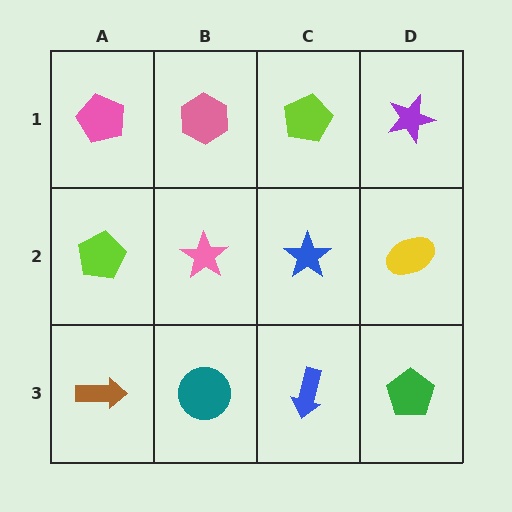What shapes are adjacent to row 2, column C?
A lime pentagon (row 1, column C), a blue arrow (row 3, column C), a pink star (row 2, column B), a yellow ellipse (row 2, column D).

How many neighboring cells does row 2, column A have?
3.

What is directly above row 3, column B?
A pink star.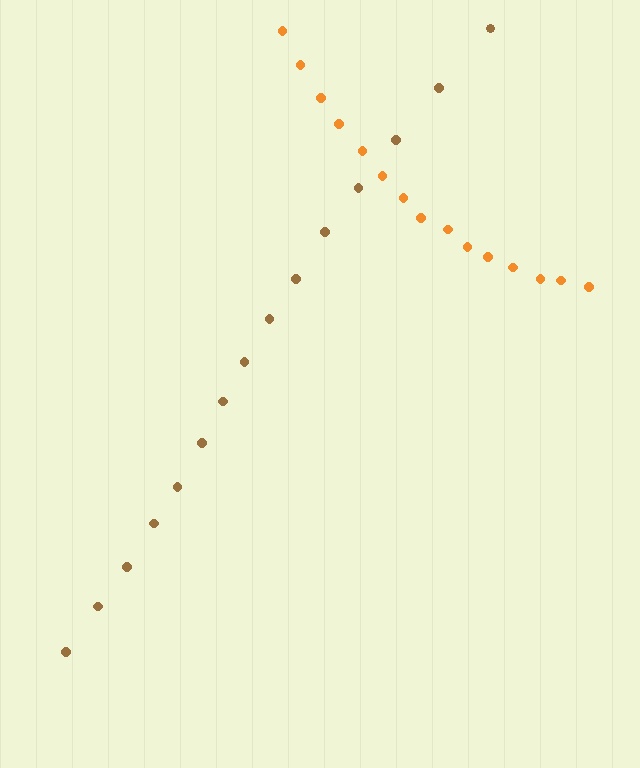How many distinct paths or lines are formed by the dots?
There are 2 distinct paths.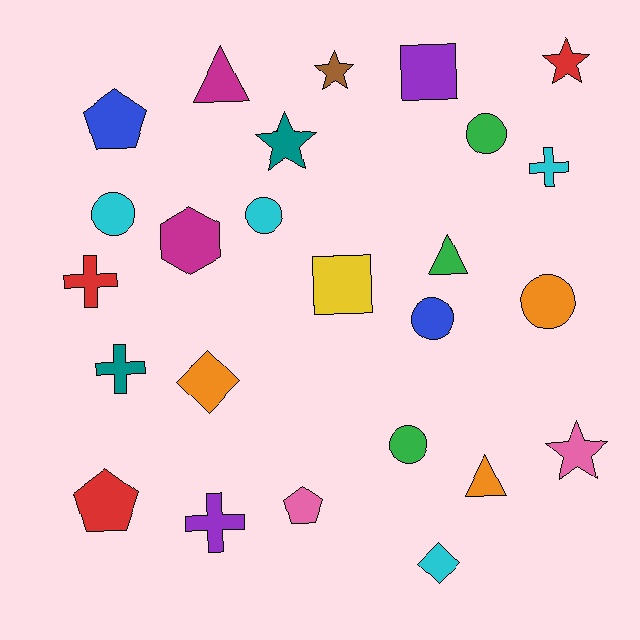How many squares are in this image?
There are 2 squares.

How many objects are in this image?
There are 25 objects.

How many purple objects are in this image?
There are 2 purple objects.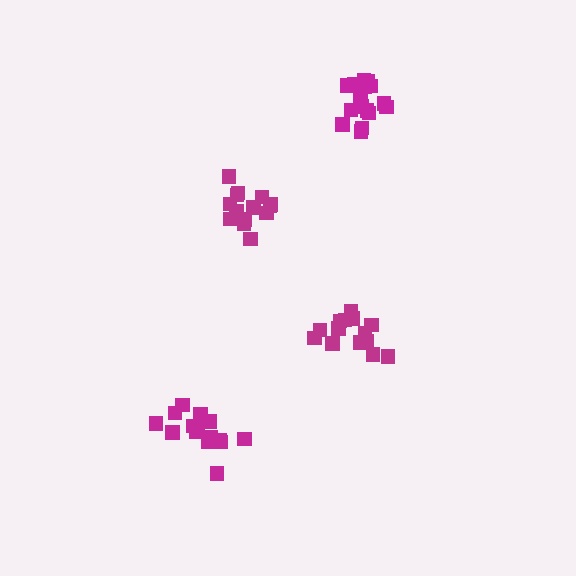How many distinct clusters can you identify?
There are 4 distinct clusters.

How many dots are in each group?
Group 1: 16 dots, Group 2: 15 dots, Group 3: 18 dots, Group 4: 17 dots (66 total).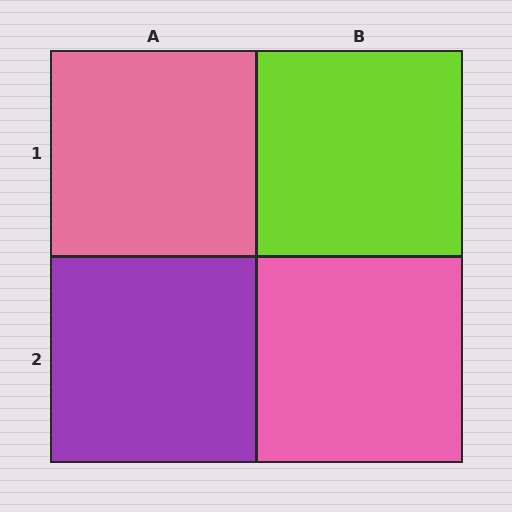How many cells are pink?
2 cells are pink.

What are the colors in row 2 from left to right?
Purple, pink.